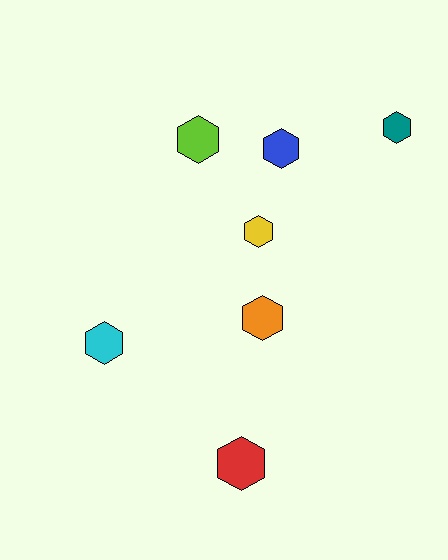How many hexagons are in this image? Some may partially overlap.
There are 7 hexagons.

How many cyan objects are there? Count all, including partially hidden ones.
There is 1 cyan object.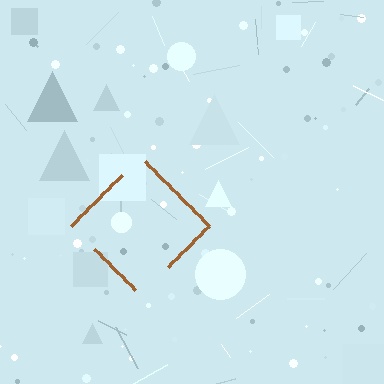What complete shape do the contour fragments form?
The contour fragments form a diamond.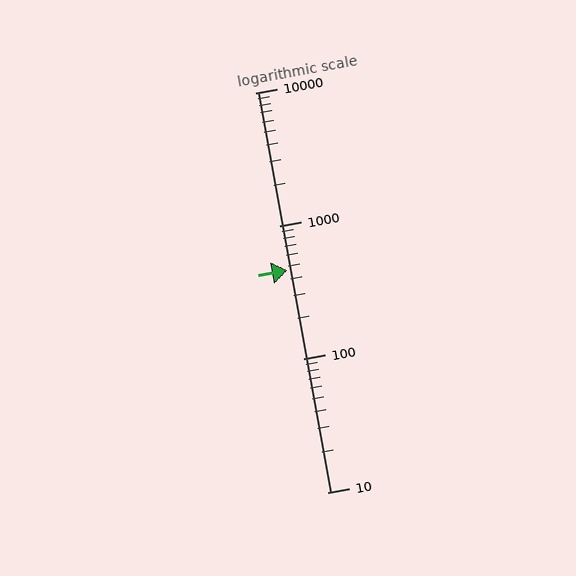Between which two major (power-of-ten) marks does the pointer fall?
The pointer is between 100 and 1000.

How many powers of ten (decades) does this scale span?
The scale spans 3 decades, from 10 to 10000.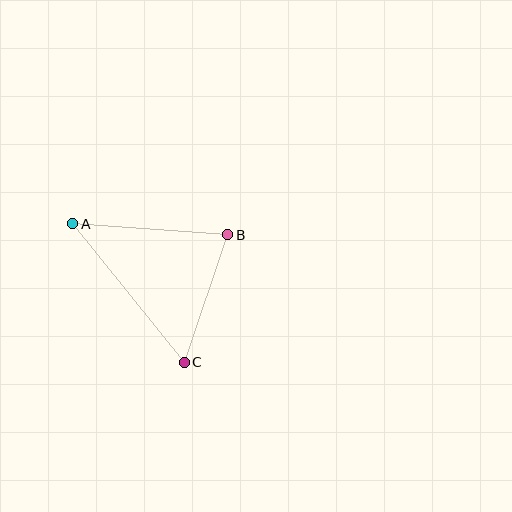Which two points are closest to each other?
Points B and C are closest to each other.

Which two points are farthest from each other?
Points A and C are farthest from each other.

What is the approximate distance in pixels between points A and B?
The distance between A and B is approximately 155 pixels.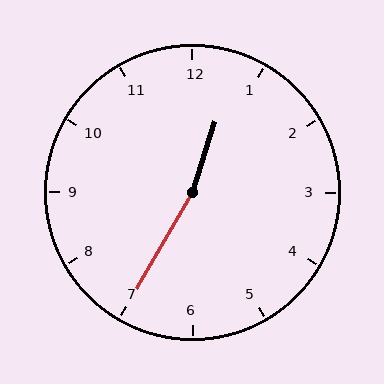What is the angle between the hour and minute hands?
Approximately 168 degrees.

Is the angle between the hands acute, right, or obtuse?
It is obtuse.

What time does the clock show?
12:35.